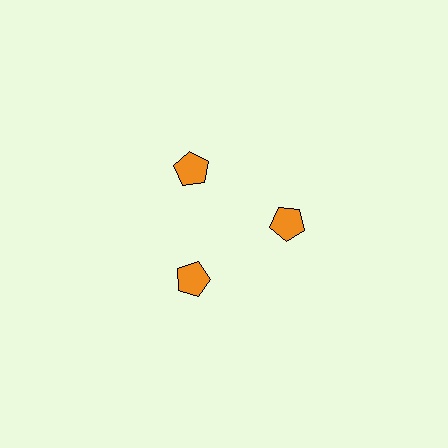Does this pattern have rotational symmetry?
Yes, this pattern has 3-fold rotational symmetry. It looks the same after rotating 120 degrees around the center.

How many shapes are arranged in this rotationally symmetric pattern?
There are 3 shapes, arranged in 3 groups of 1.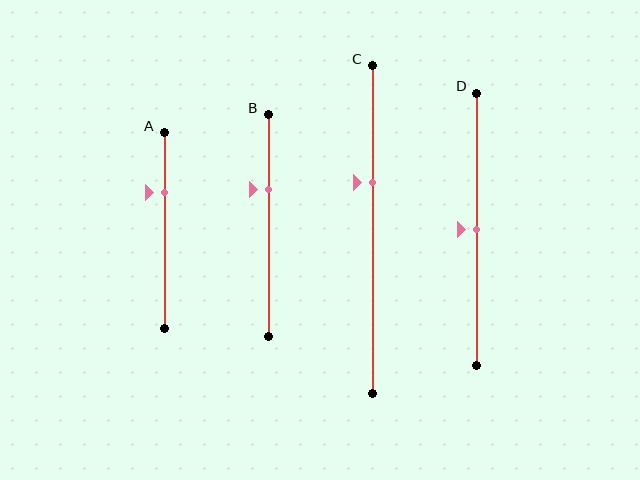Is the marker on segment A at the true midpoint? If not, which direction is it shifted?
No, the marker on segment A is shifted upward by about 19% of the segment length.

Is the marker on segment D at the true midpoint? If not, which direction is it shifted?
Yes, the marker on segment D is at the true midpoint.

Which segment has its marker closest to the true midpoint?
Segment D has its marker closest to the true midpoint.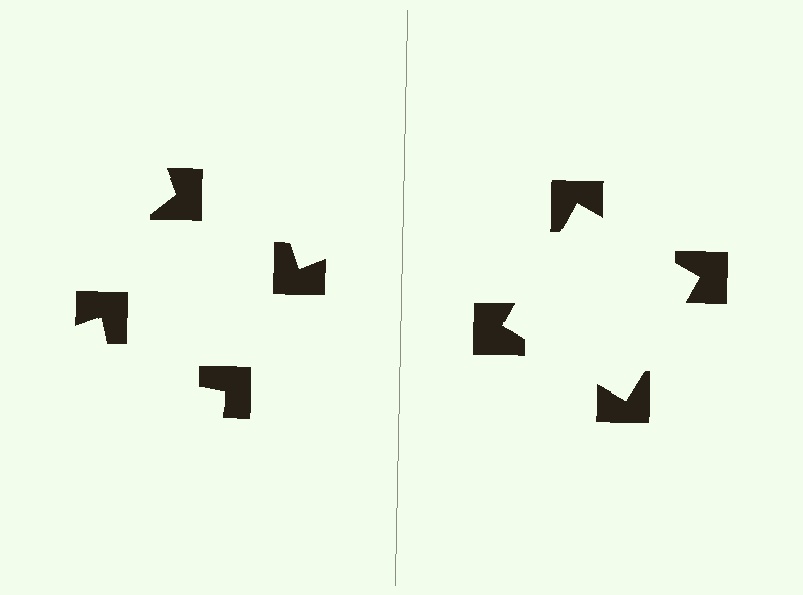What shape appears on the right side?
An illusory square.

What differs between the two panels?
The notched squares are positioned identically on both sides; only the wedge orientations differ. On the right they align to a square; on the left they are misaligned.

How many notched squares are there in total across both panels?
8 — 4 on each side.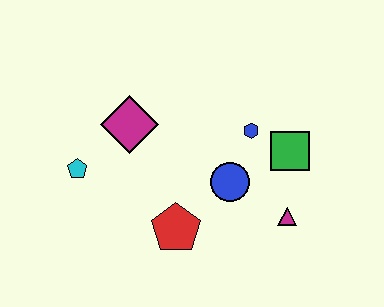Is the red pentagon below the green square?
Yes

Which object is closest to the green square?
The blue hexagon is closest to the green square.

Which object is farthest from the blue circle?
The cyan pentagon is farthest from the blue circle.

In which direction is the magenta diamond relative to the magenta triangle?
The magenta diamond is to the left of the magenta triangle.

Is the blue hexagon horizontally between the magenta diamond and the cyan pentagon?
No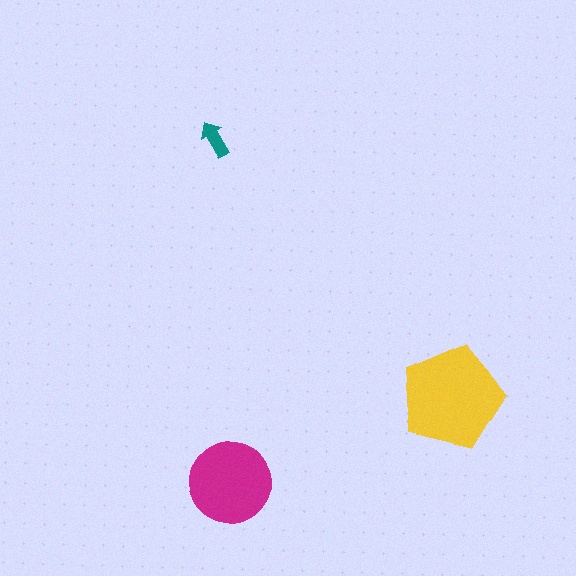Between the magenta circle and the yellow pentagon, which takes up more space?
The yellow pentagon.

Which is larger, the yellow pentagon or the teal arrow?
The yellow pentagon.